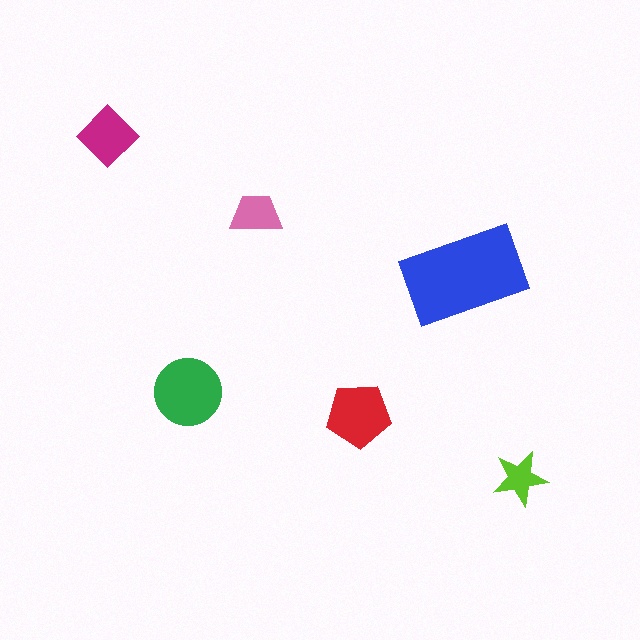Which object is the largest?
The blue rectangle.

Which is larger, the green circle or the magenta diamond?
The green circle.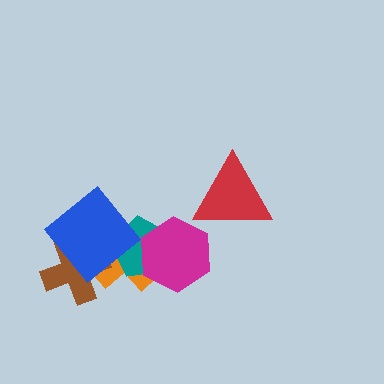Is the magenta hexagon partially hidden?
No, no other shape covers it.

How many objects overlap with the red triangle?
0 objects overlap with the red triangle.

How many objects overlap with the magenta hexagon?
2 objects overlap with the magenta hexagon.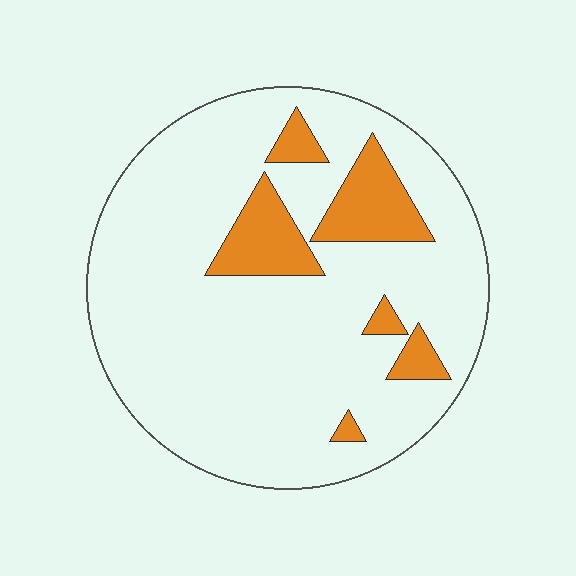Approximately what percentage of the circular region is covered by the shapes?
Approximately 15%.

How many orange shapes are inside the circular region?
6.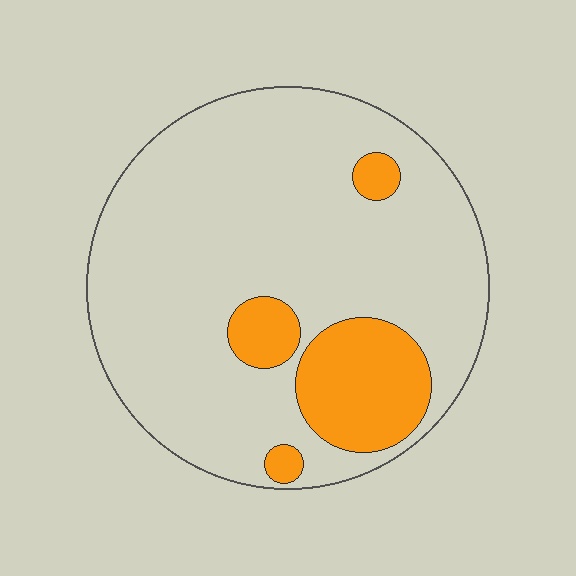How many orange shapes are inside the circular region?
4.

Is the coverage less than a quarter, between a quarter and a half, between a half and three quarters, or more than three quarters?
Less than a quarter.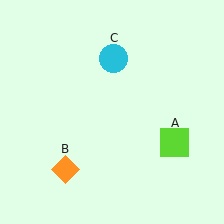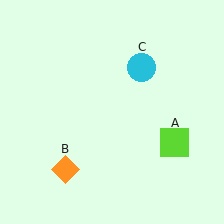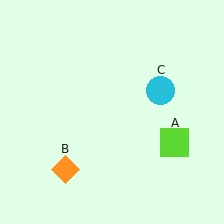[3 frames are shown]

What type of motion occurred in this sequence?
The cyan circle (object C) rotated clockwise around the center of the scene.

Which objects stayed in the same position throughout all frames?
Lime square (object A) and orange diamond (object B) remained stationary.